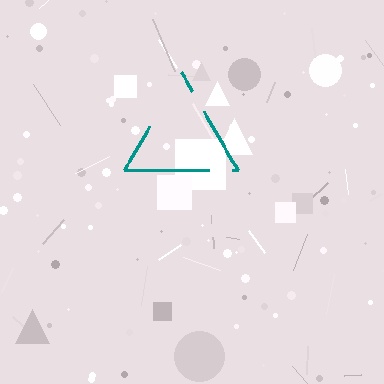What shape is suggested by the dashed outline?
The dashed outline suggests a triangle.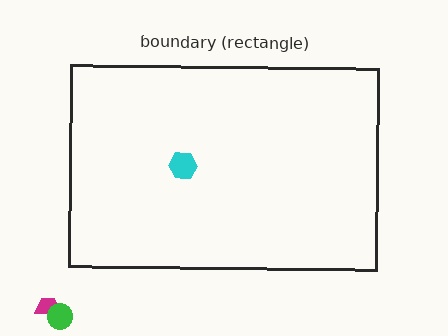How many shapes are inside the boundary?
1 inside, 2 outside.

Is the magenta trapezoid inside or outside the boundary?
Outside.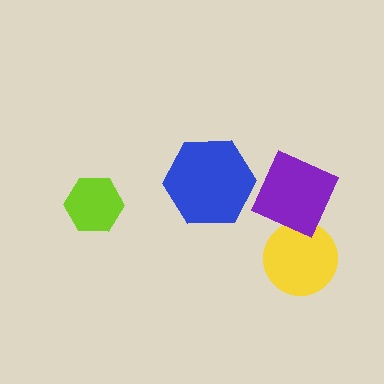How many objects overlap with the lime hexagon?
0 objects overlap with the lime hexagon.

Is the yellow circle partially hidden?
Yes, it is partially covered by another shape.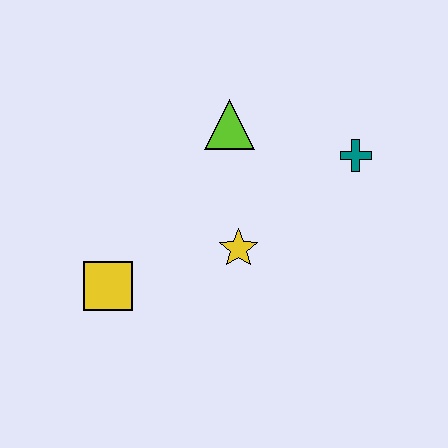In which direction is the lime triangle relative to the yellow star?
The lime triangle is above the yellow star.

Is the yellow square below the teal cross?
Yes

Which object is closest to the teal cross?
The lime triangle is closest to the teal cross.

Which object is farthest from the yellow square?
The teal cross is farthest from the yellow square.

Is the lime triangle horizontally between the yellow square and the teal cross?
Yes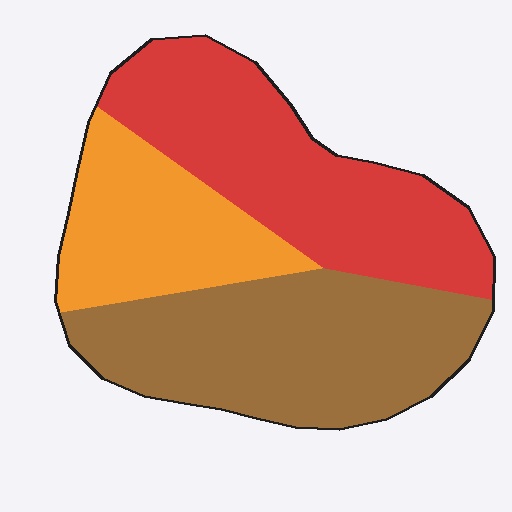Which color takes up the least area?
Orange, at roughly 25%.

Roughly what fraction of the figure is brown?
Brown covers roughly 40% of the figure.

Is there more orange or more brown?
Brown.